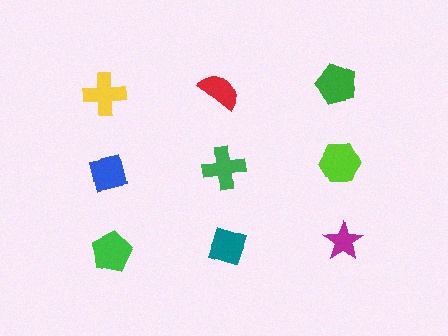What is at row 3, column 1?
A green pentagon.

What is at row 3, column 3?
A magenta star.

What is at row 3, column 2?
A teal diamond.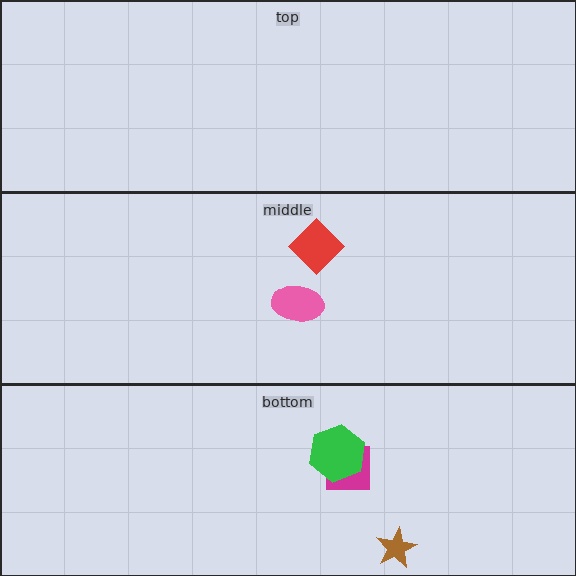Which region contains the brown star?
The bottom region.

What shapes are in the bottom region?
The magenta square, the brown star, the green hexagon.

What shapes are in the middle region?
The pink ellipse, the red diamond.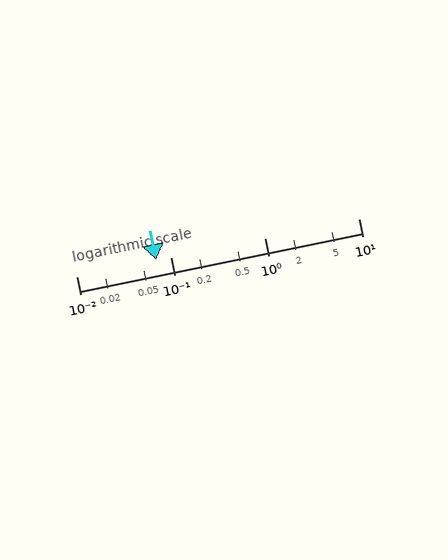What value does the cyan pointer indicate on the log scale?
The pointer indicates approximately 0.07.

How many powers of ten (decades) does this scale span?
The scale spans 3 decades, from 0.01 to 10.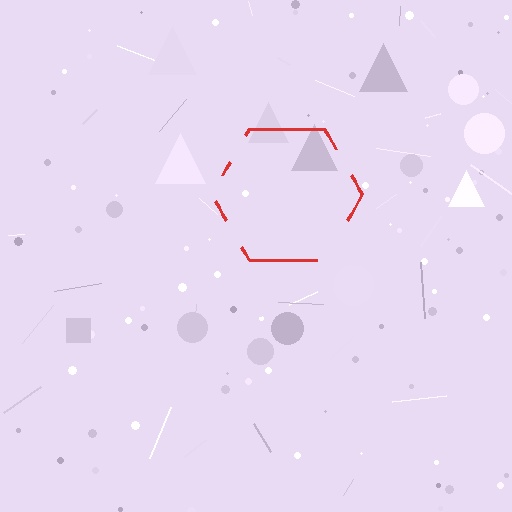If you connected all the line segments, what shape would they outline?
They would outline a hexagon.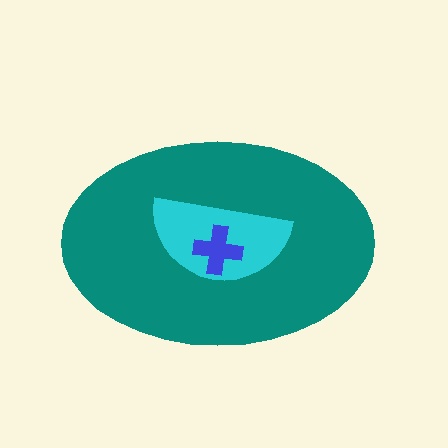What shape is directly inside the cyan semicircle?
The blue cross.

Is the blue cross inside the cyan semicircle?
Yes.